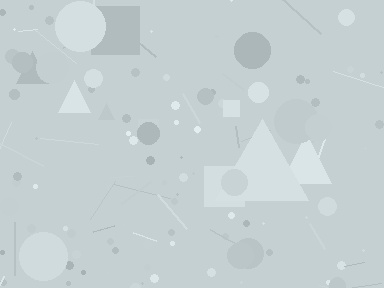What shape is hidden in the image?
A triangle is hidden in the image.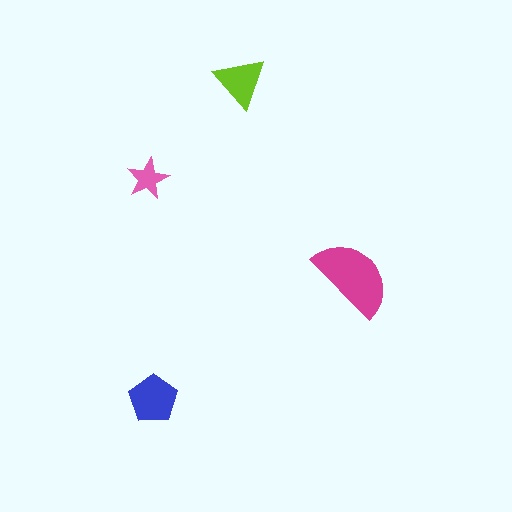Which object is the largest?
The magenta semicircle.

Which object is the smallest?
The pink star.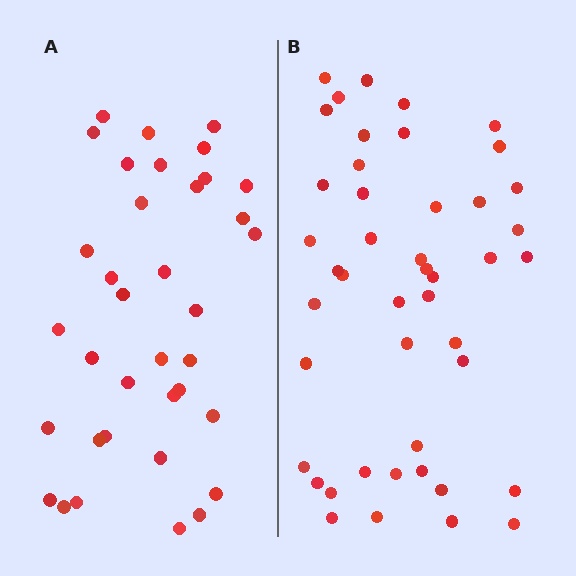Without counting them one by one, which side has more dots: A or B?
Region B (the right region) has more dots.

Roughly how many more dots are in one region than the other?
Region B has roughly 8 or so more dots than region A.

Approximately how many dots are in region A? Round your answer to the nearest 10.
About 40 dots. (The exact count is 36, which rounds to 40.)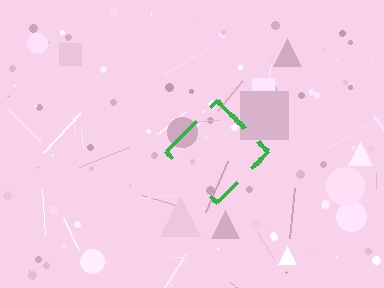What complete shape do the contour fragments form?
The contour fragments form a diamond.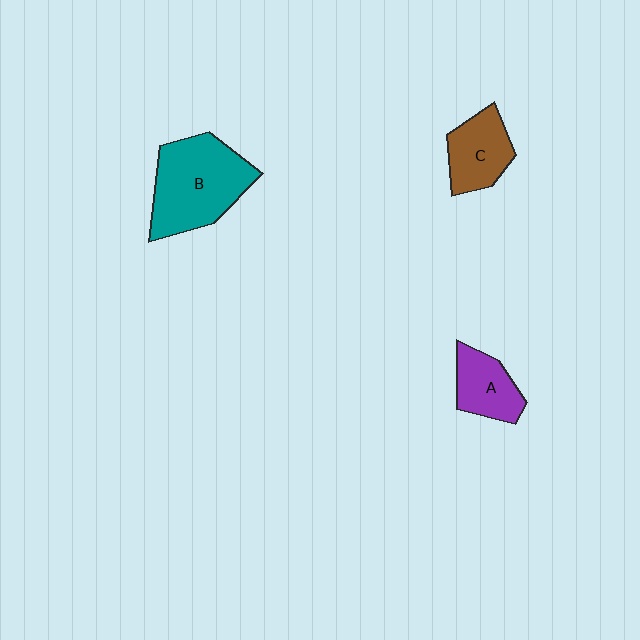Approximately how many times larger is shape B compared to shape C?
Approximately 1.8 times.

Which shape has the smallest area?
Shape A (purple).